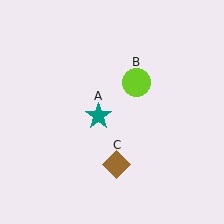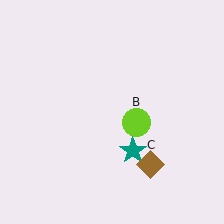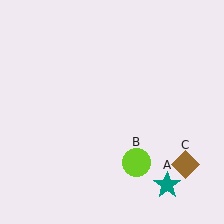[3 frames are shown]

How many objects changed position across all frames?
3 objects changed position: teal star (object A), lime circle (object B), brown diamond (object C).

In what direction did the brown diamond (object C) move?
The brown diamond (object C) moved right.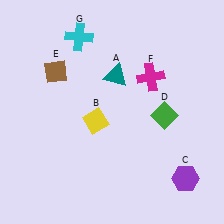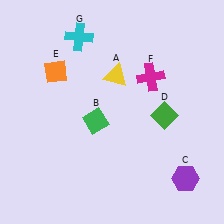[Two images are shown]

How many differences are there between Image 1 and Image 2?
There are 3 differences between the two images.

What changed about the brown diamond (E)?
In Image 1, E is brown. In Image 2, it changed to orange.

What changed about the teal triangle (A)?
In Image 1, A is teal. In Image 2, it changed to yellow.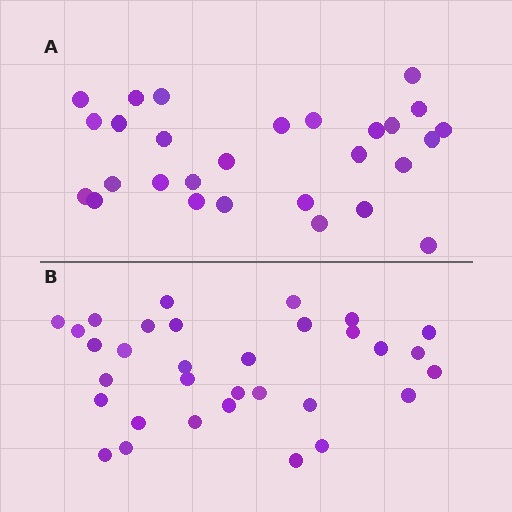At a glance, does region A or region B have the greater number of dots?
Region B (the bottom region) has more dots.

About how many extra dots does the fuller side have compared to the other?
Region B has about 4 more dots than region A.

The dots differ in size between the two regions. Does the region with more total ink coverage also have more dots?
No. Region A has more total ink coverage because its dots are larger, but region B actually contains more individual dots. Total area can be misleading — the number of items is what matters here.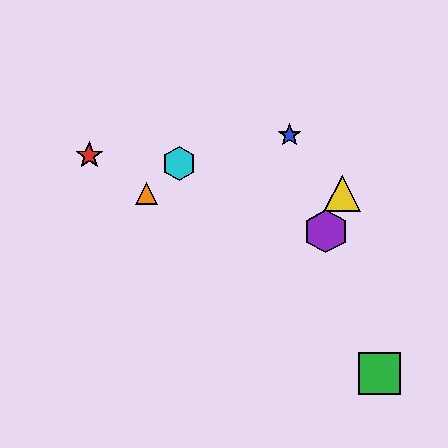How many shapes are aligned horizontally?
2 shapes (the yellow triangle, the orange triangle) are aligned horizontally.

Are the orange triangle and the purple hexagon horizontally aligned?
No, the orange triangle is at y≈194 and the purple hexagon is at y≈231.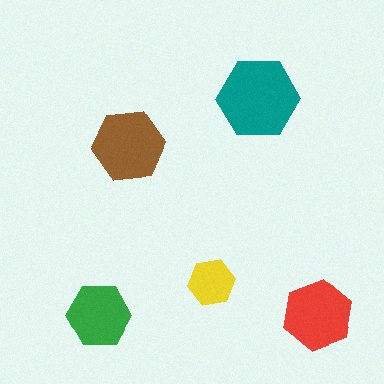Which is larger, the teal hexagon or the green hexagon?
The teal one.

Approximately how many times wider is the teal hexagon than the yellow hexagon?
About 1.5 times wider.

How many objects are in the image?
There are 5 objects in the image.